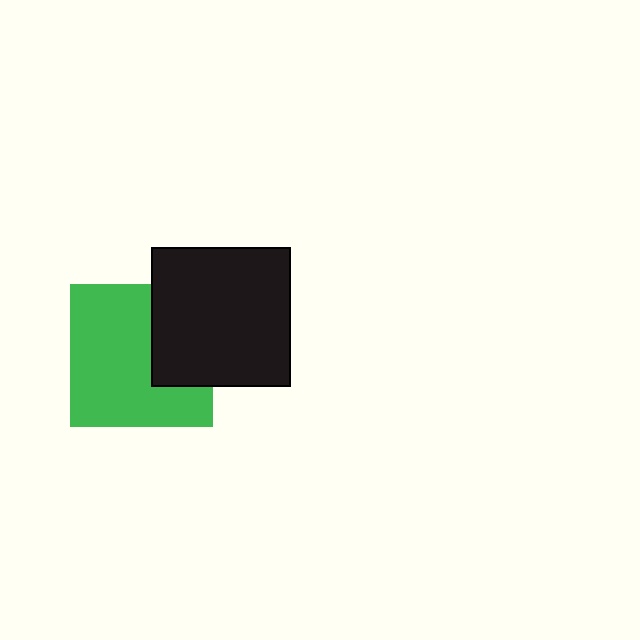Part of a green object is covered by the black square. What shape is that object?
It is a square.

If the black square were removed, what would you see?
You would see the complete green square.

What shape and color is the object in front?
The object in front is a black square.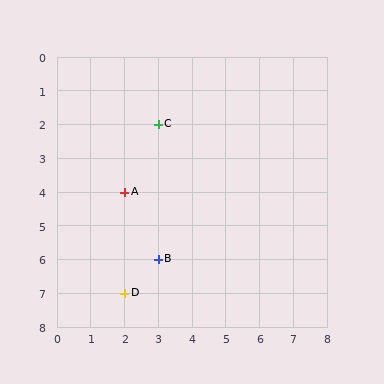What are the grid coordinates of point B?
Point B is at grid coordinates (3, 6).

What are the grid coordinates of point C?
Point C is at grid coordinates (3, 2).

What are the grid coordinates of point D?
Point D is at grid coordinates (2, 7).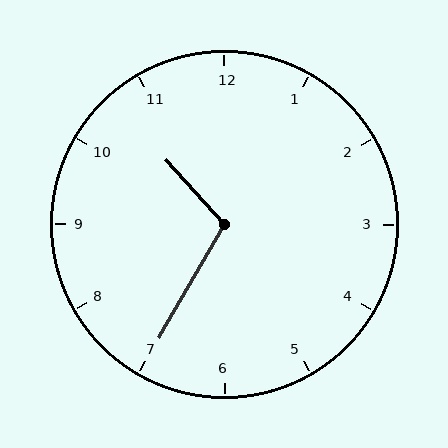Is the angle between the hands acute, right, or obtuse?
It is obtuse.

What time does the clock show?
10:35.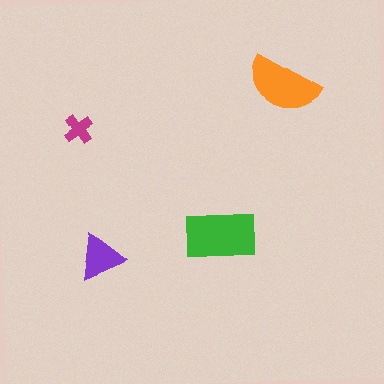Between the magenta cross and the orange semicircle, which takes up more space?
The orange semicircle.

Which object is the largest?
The green rectangle.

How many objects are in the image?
There are 4 objects in the image.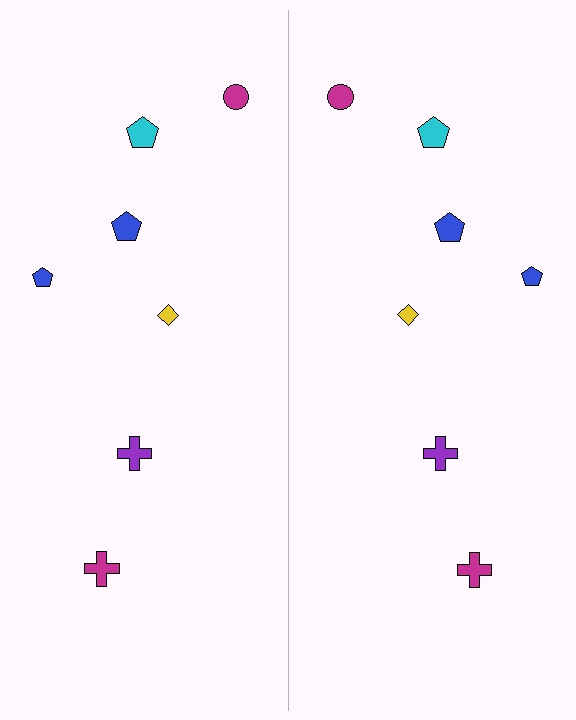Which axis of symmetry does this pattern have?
The pattern has a vertical axis of symmetry running through the center of the image.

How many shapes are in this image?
There are 14 shapes in this image.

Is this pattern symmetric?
Yes, this pattern has bilateral (reflection) symmetry.